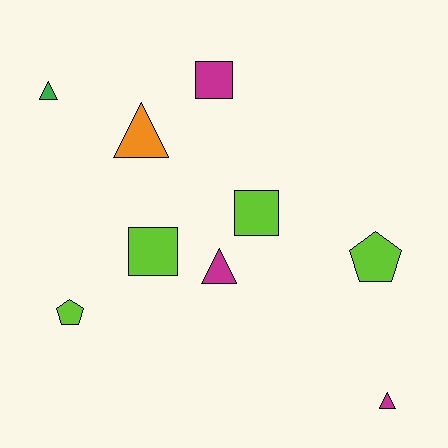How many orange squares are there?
There are no orange squares.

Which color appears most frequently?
Lime, with 4 objects.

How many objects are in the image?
There are 9 objects.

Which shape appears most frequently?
Triangle, with 4 objects.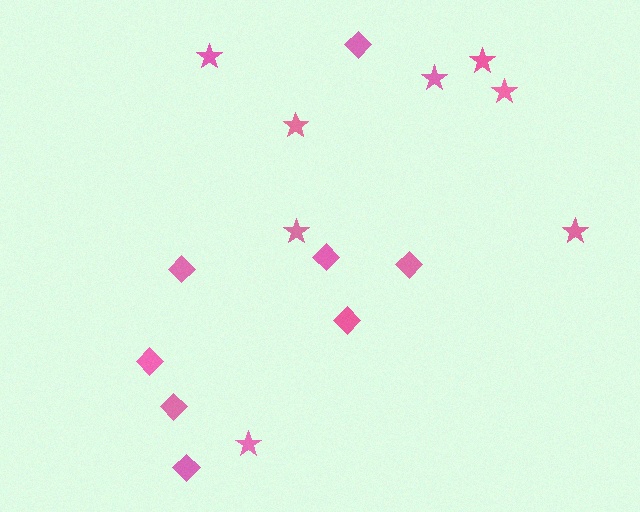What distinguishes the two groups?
There are 2 groups: one group of stars (8) and one group of diamonds (8).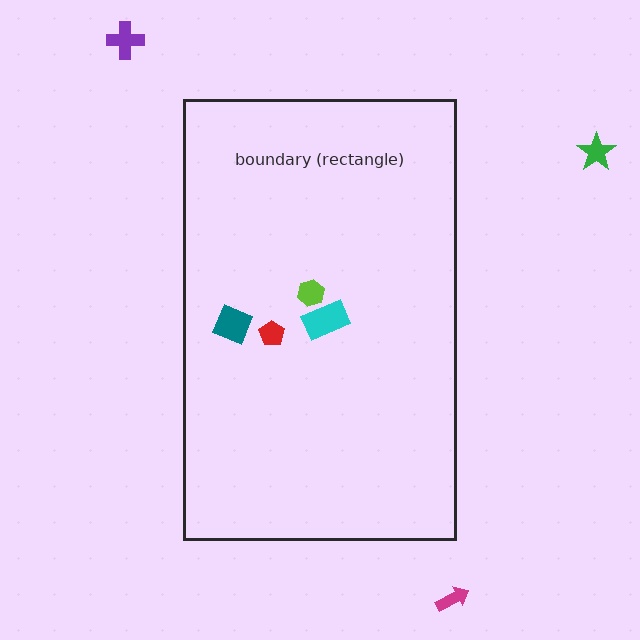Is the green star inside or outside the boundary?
Outside.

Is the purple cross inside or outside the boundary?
Outside.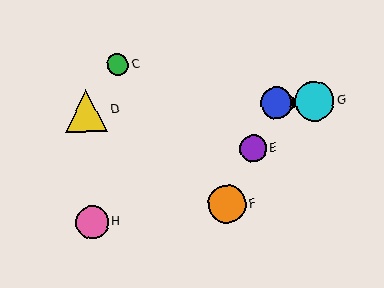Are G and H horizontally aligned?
No, G is at y≈101 and H is at y≈222.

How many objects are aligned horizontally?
4 objects (A, B, D, G) are aligned horizontally.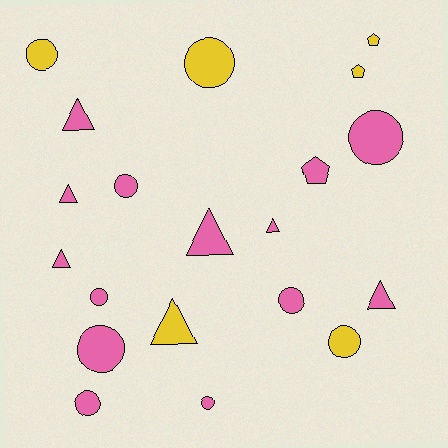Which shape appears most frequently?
Circle, with 10 objects.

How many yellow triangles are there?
There is 1 yellow triangle.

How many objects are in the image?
There are 20 objects.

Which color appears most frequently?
Pink, with 14 objects.